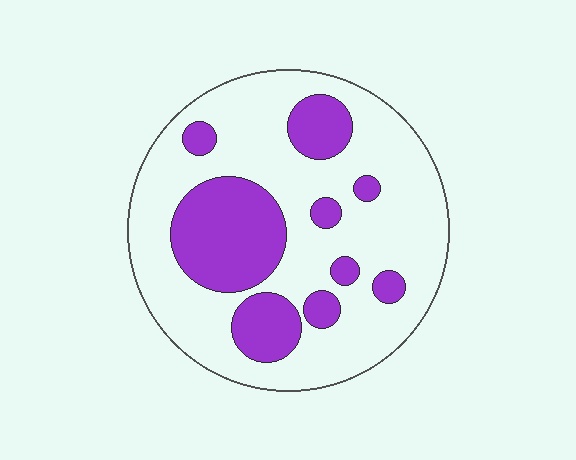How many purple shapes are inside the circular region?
9.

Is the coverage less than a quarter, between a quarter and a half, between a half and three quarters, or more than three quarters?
Between a quarter and a half.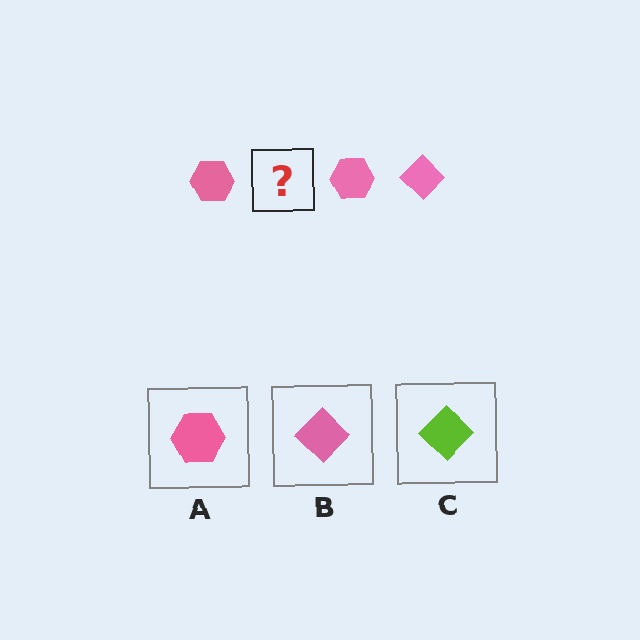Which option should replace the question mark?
Option B.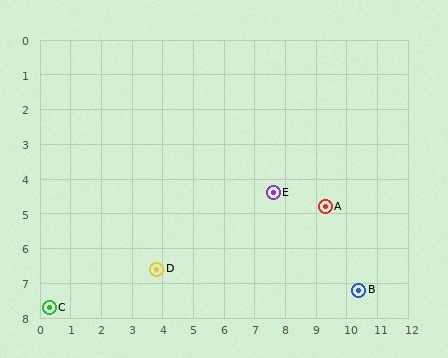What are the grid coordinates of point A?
Point A is at approximately (9.3, 4.8).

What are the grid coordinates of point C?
Point C is at approximately (0.3, 7.7).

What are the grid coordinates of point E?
Point E is at approximately (7.6, 4.4).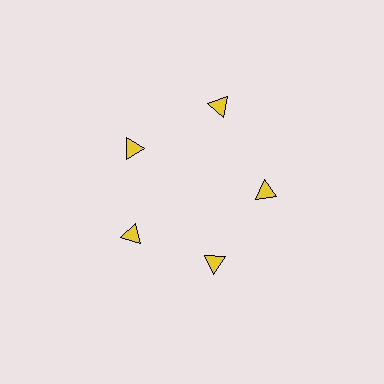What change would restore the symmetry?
The symmetry would be restored by moving it inward, back onto the ring so that all 5 triangles sit at equal angles and equal distance from the center.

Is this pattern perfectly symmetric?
No. The 5 yellow triangles are arranged in a ring, but one element near the 1 o'clock position is pushed outward from the center, breaking the 5-fold rotational symmetry.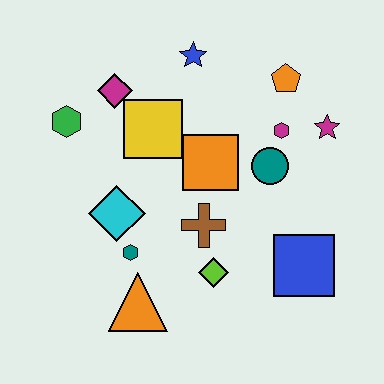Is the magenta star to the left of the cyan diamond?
No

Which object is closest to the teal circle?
The magenta hexagon is closest to the teal circle.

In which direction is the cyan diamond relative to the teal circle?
The cyan diamond is to the left of the teal circle.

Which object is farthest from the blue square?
The green hexagon is farthest from the blue square.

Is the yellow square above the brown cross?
Yes